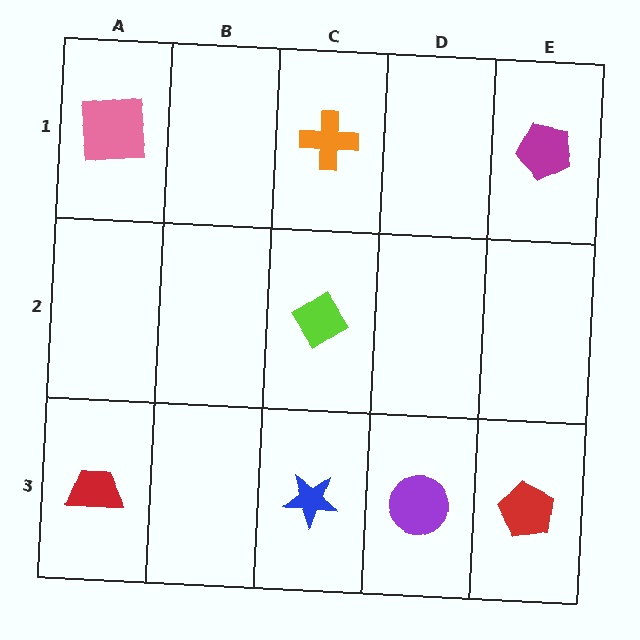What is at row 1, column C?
An orange cross.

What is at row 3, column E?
A red pentagon.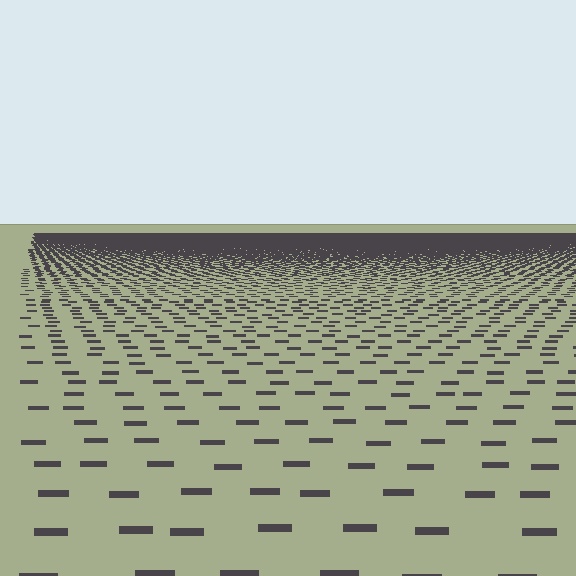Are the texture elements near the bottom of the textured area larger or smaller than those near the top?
Larger. Near the bottom, elements are closer to the viewer and appear at a bigger on-screen size.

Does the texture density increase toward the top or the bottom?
Density increases toward the top.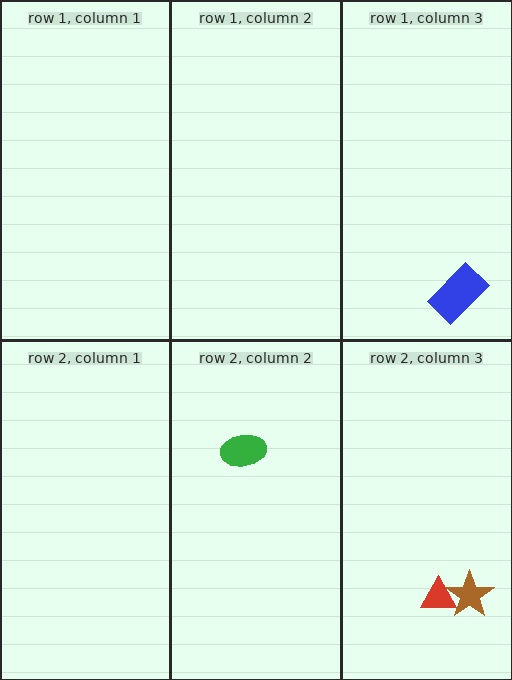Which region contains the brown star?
The row 2, column 3 region.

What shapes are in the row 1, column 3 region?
The blue rectangle.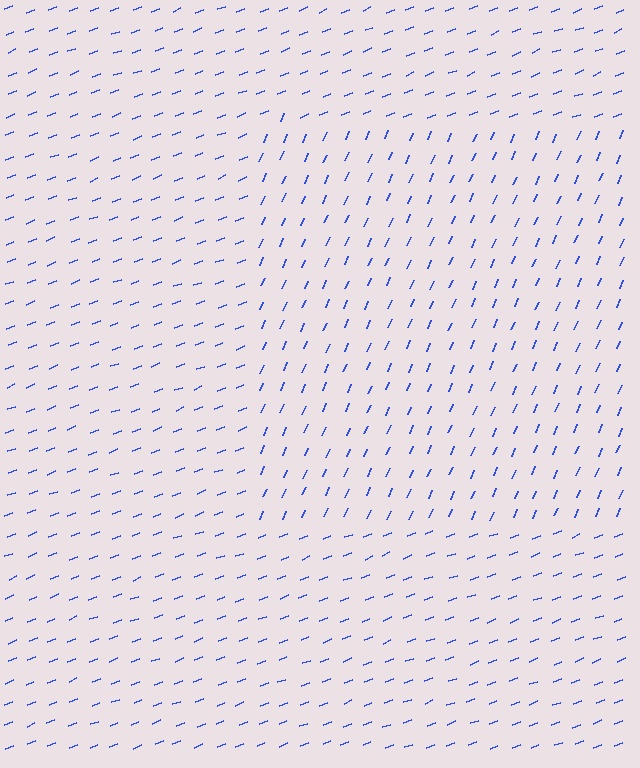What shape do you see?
I see a rectangle.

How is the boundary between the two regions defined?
The boundary is defined purely by a change in line orientation (approximately 45 degrees difference). All lines are the same color and thickness.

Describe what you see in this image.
The image is filled with small blue line segments. A rectangle region in the image has lines oriented differently from the surrounding lines, creating a visible texture boundary.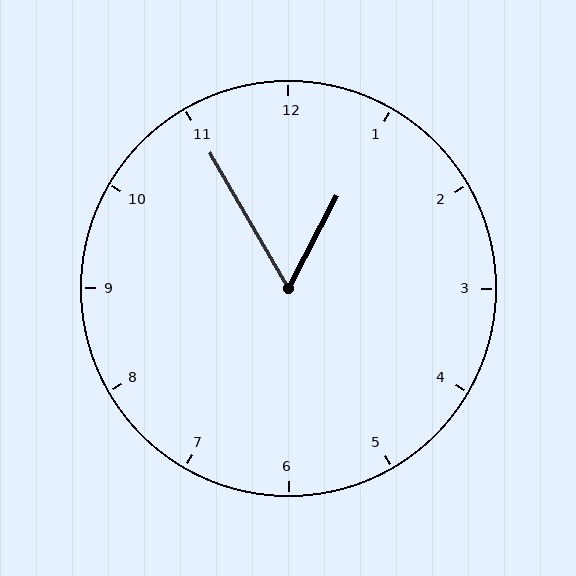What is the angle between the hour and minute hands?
Approximately 58 degrees.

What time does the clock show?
12:55.